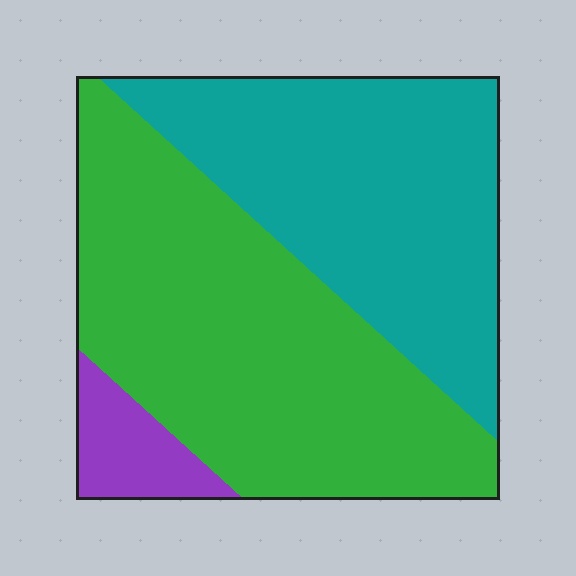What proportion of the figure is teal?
Teal takes up about two fifths (2/5) of the figure.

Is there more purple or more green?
Green.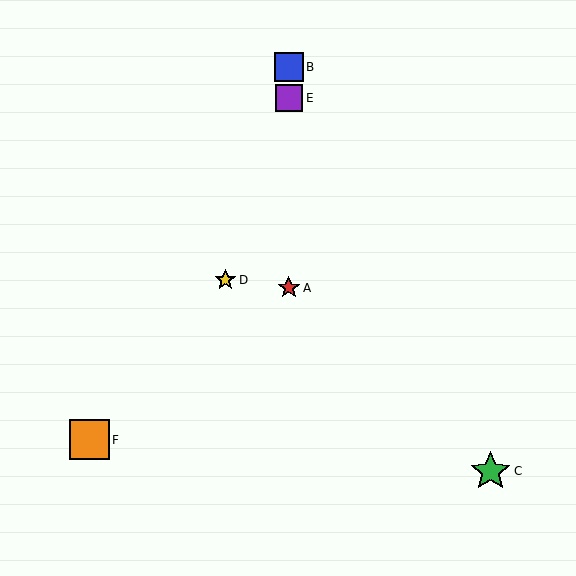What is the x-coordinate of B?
Object B is at x≈289.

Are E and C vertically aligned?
No, E is at x≈289 and C is at x≈491.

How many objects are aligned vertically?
3 objects (A, B, E) are aligned vertically.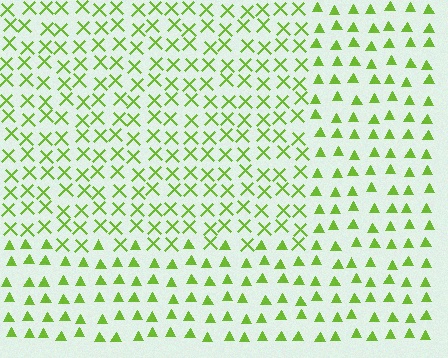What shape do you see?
I see a rectangle.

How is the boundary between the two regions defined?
The boundary is defined by a change in element shape: X marks inside vs. triangles outside. All elements share the same color and spacing.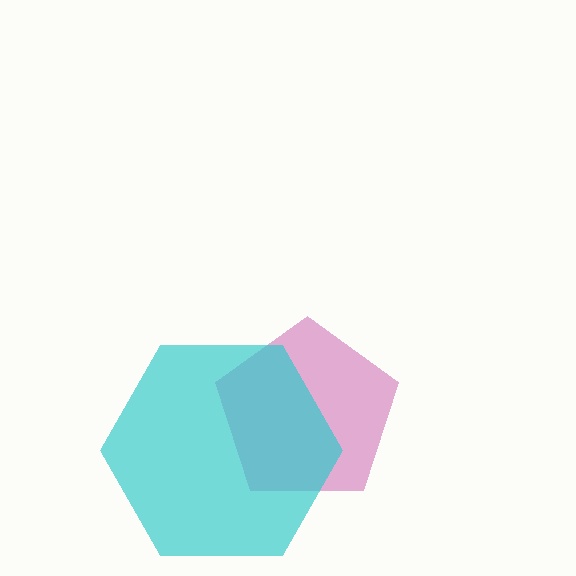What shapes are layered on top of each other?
The layered shapes are: a magenta pentagon, a cyan hexagon.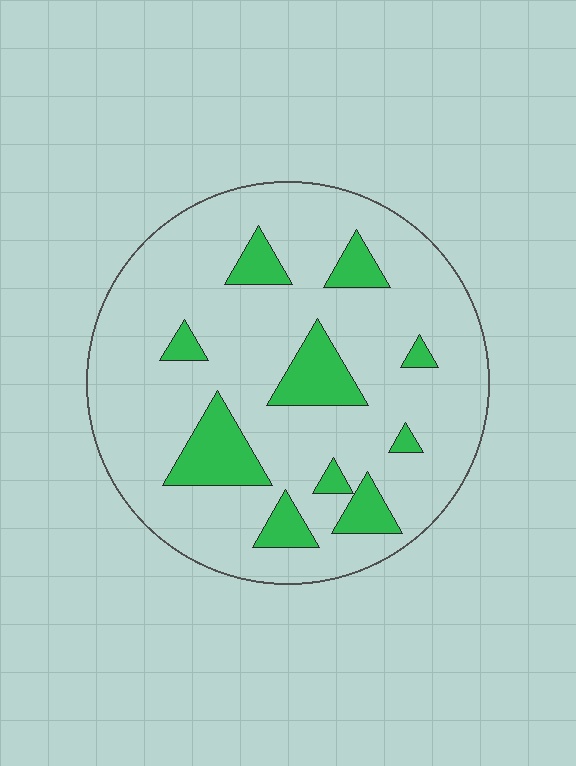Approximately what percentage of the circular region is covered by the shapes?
Approximately 15%.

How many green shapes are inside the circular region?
10.